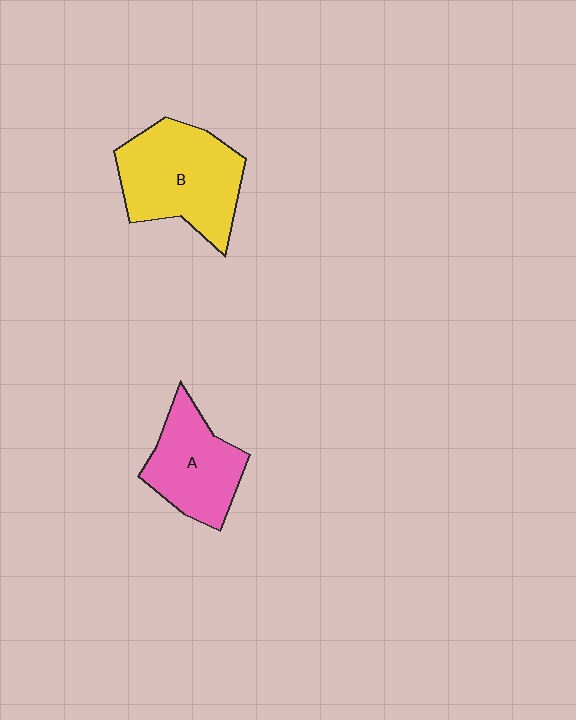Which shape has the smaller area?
Shape A (pink).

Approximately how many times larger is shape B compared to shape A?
Approximately 1.4 times.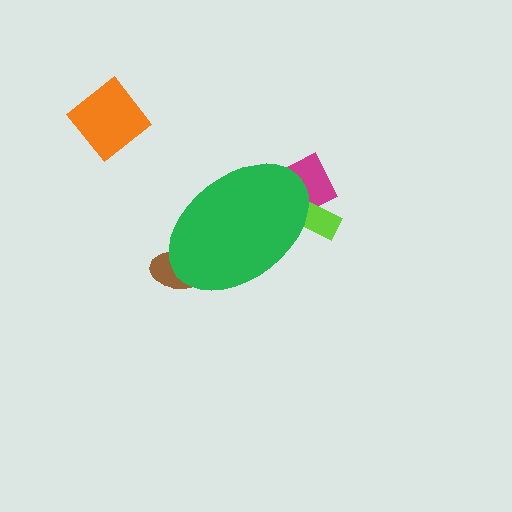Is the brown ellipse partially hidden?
Yes, the brown ellipse is partially hidden behind the green ellipse.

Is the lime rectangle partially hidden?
Yes, the lime rectangle is partially hidden behind the green ellipse.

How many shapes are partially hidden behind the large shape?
3 shapes are partially hidden.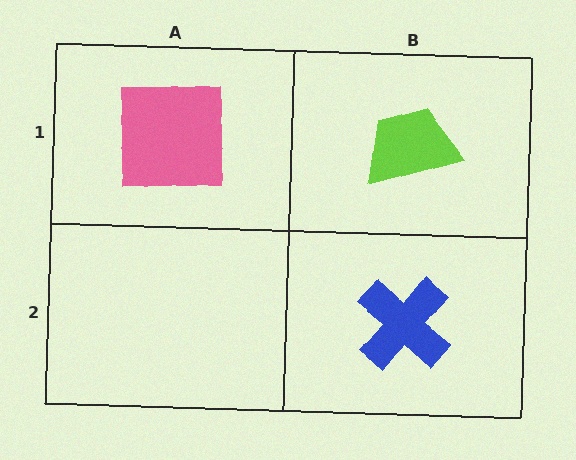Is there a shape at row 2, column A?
No, that cell is empty.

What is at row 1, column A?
A pink square.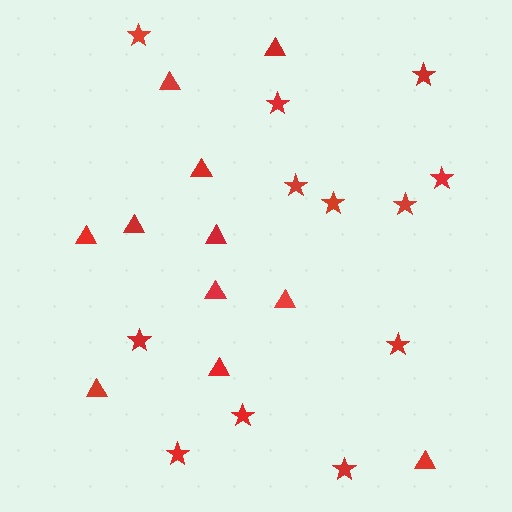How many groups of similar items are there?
There are 2 groups: one group of triangles (11) and one group of stars (12).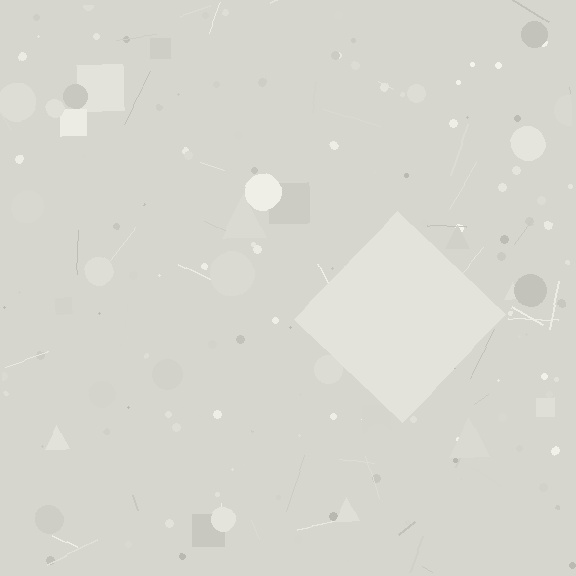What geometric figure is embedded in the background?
A diamond is embedded in the background.